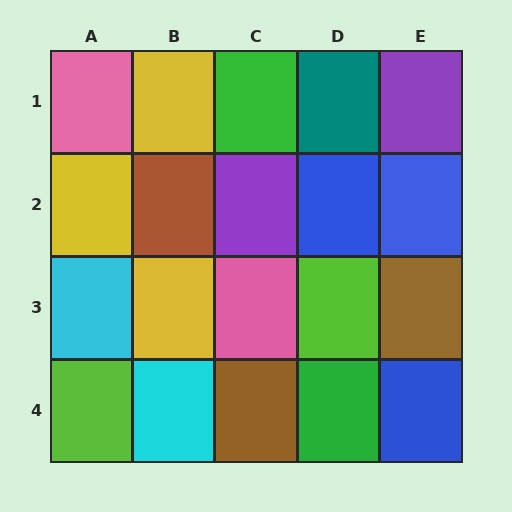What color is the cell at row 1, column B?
Yellow.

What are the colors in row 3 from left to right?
Cyan, yellow, pink, lime, brown.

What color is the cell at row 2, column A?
Yellow.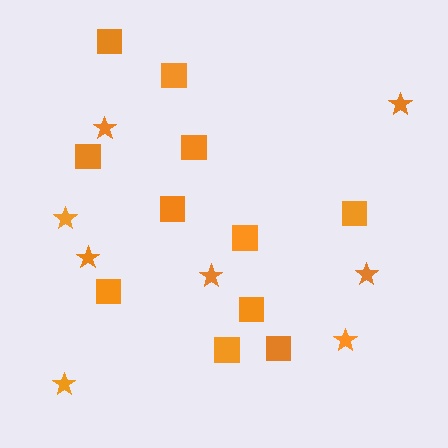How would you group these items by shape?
There are 2 groups: one group of stars (8) and one group of squares (11).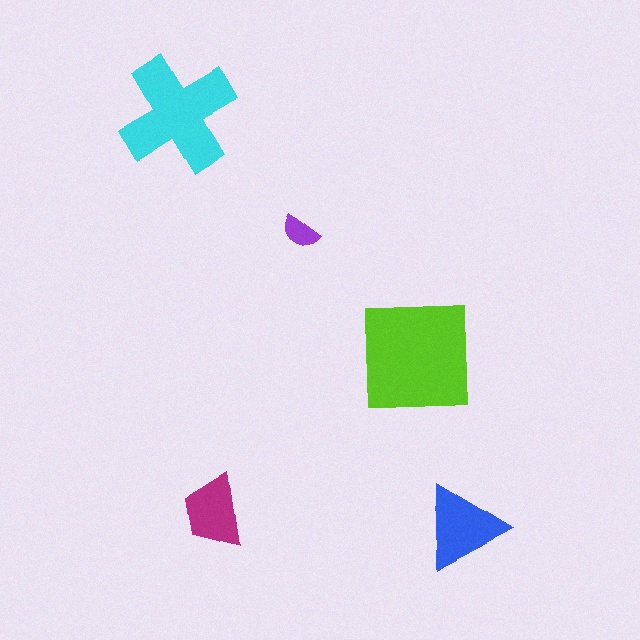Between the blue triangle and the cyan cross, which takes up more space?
The cyan cross.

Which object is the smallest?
The purple semicircle.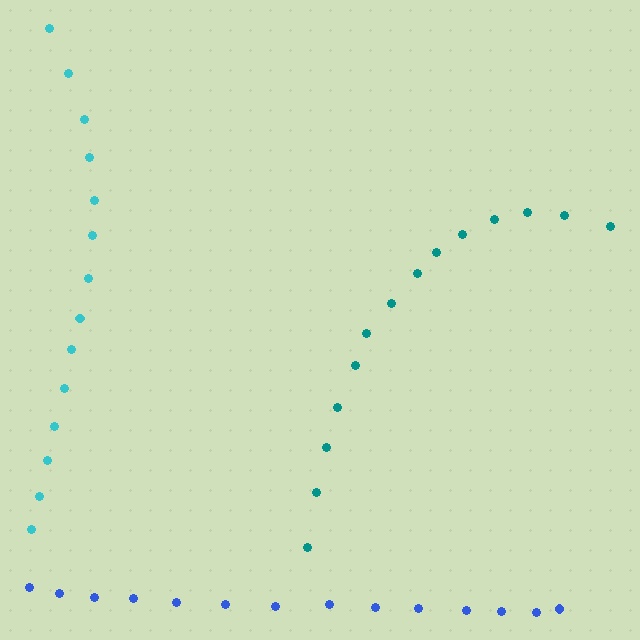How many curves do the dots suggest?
There are 3 distinct paths.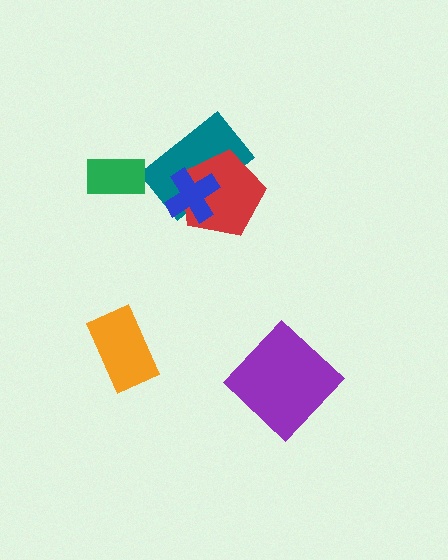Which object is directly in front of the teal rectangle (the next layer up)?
The red pentagon is directly in front of the teal rectangle.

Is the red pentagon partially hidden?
Yes, it is partially covered by another shape.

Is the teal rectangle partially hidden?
Yes, it is partially covered by another shape.